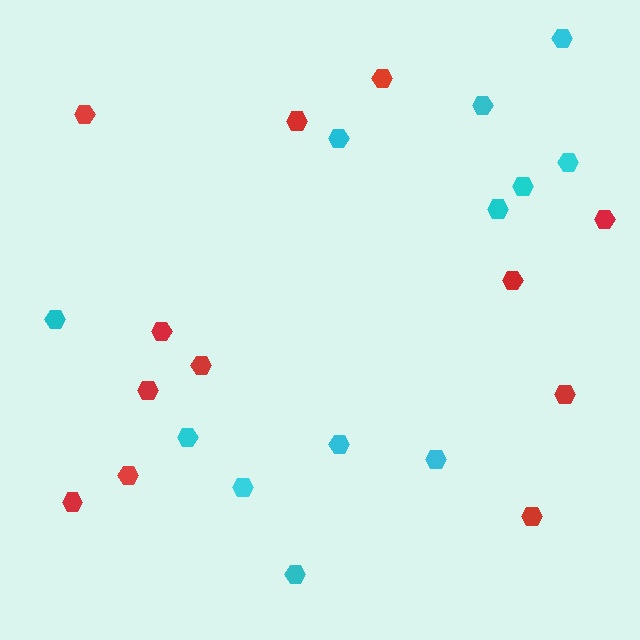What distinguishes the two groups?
There are 2 groups: one group of red hexagons (12) and one group of cyan hexagons (12).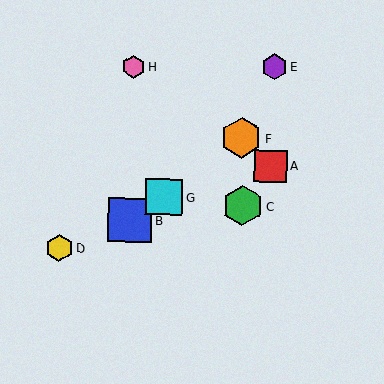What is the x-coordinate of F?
Object F is at x≈241.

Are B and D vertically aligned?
No, B is at x≈130 and D is at x≈59.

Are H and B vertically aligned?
Yes, both are at x≈133.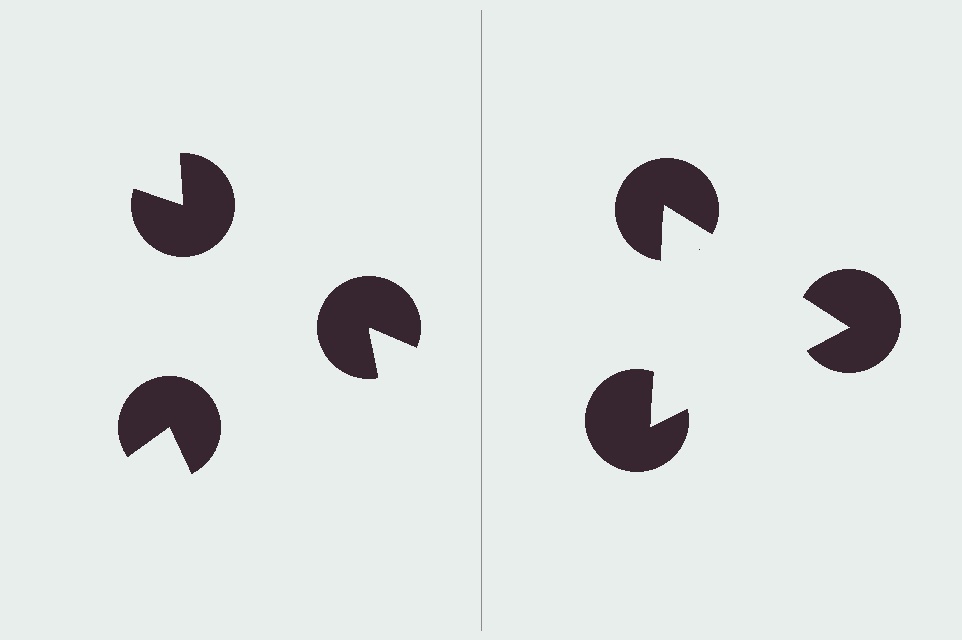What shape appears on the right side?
An illusory triangle.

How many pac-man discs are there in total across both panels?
6 — 3 on each side.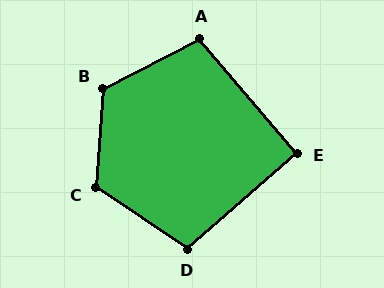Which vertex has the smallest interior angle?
E, at approximately 91 degrees.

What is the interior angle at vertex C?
Approximately 120 degrees (obtuse).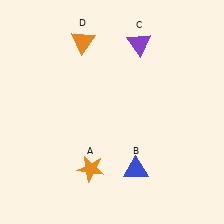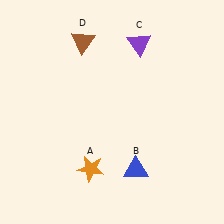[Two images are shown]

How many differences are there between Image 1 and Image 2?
There is 1 difference between the two images.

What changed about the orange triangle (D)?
In Image 1, D is orange. In Image 2, it changed to brown.